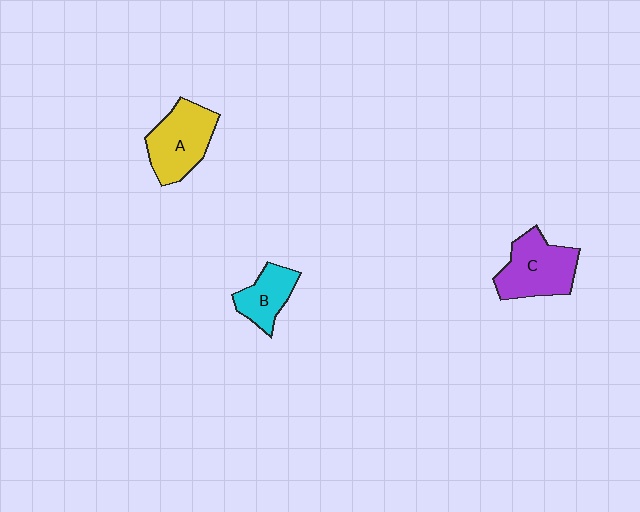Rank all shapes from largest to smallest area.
From largest to smallest: C (purple), A (yellow), B (cyan).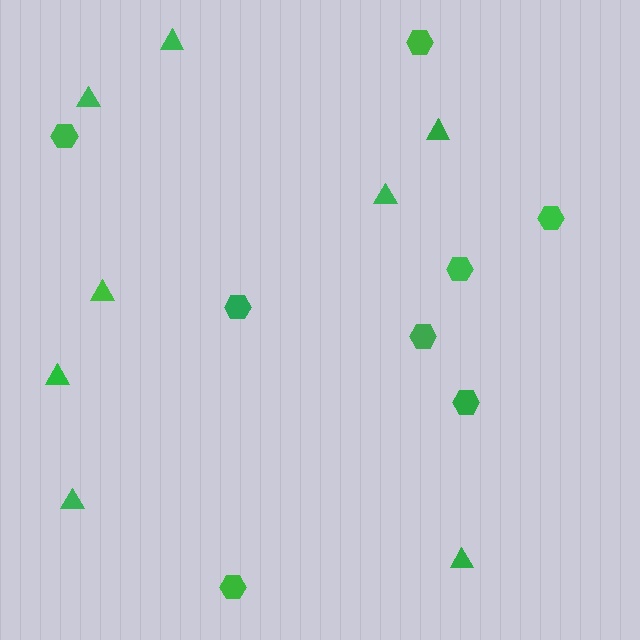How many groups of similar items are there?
There are 2 groups: one group of hexagons (8) and one group of triangles (8).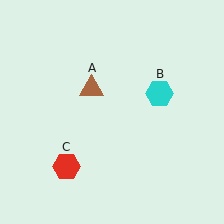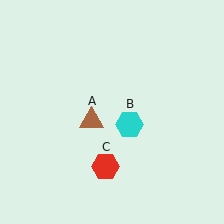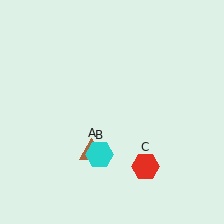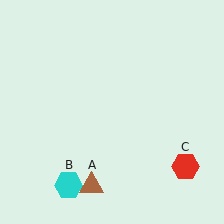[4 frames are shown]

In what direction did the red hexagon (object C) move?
The red hexagon (object C) moved right.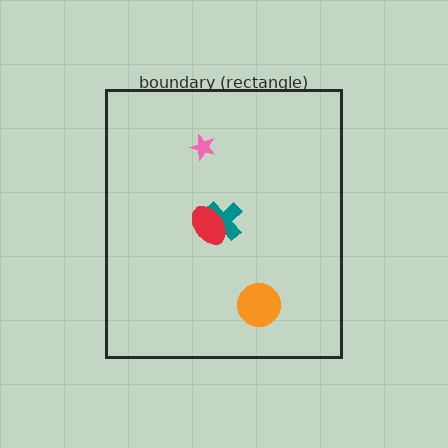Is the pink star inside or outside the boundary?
Inside.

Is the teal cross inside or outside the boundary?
Inside.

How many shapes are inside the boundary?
4 inside, 0 outside.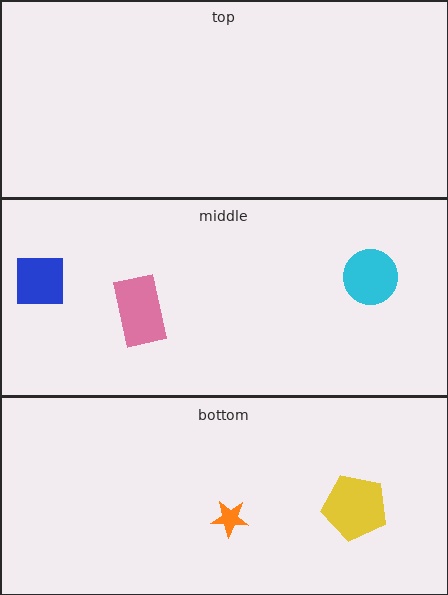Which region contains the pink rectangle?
The middle region.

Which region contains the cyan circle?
The middle region.